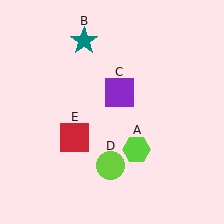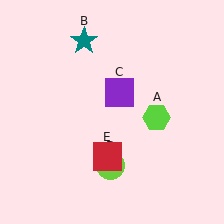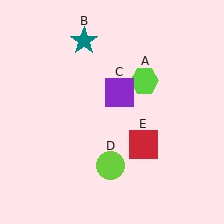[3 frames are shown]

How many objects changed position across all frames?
2 objects changed position: lime hexagon (object A), red square (object E).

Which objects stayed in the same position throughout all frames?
Teal star (object B) and purple square (object C) and lime circle (object D) remained stationary.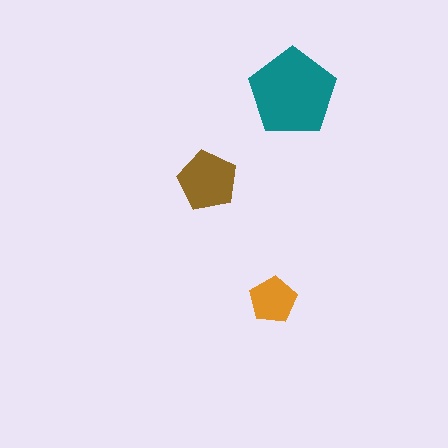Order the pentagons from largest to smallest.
the teal one, the brown one, the orange one.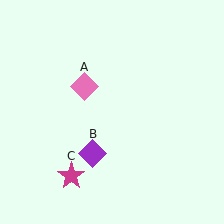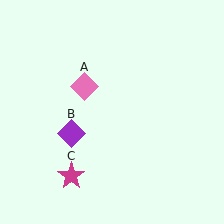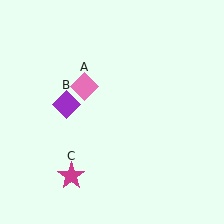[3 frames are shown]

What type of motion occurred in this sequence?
The purple diamond (object B) rotated clockwise around the center of the scene.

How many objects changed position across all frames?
1 object changed position: purple diamond (object B).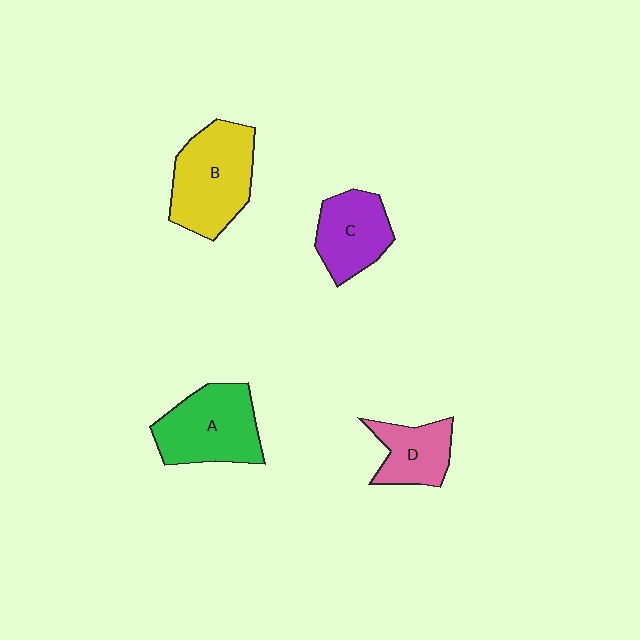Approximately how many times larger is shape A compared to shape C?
Approximately 1.3 times.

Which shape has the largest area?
Shape B (yellow).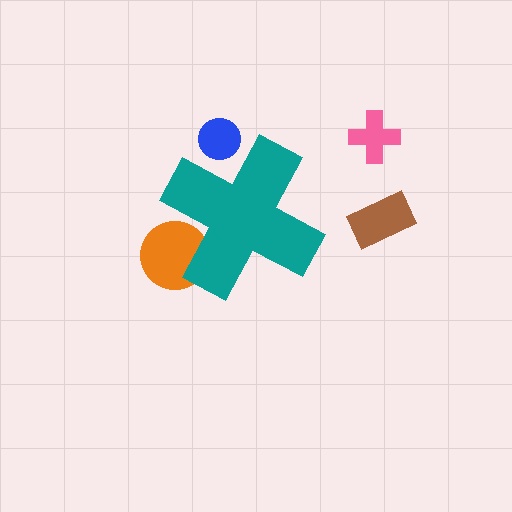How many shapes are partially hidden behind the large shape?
2 shapes are partially hidden.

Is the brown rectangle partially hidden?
No, the brown rectangle is fully visible.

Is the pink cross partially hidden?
No, the pink cross is fully visible.